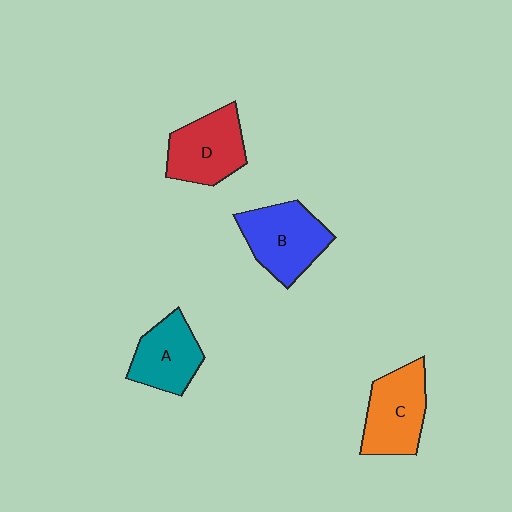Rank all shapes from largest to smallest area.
From largest to smallest: B (blue), C (orange), D (red), A (teal).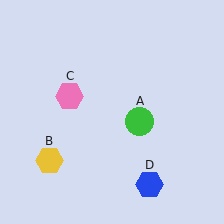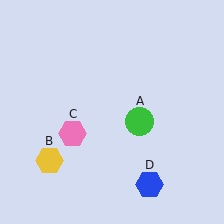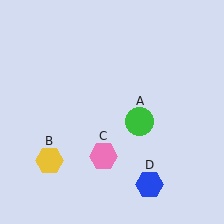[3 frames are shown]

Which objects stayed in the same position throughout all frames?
Green circle (object A) and yellow hexagon (object B) and blue hexagon (object D) remained stationary.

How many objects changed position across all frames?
1 object changed position: pink hexagon (object C).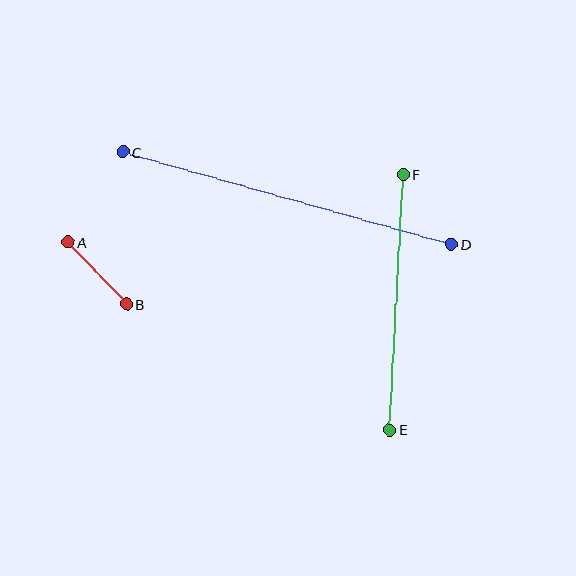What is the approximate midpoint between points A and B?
The midpoint is at approximately (97, 273) pixels.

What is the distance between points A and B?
The distance is approximately 85 pixels.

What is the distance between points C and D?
The distance is approximately 342 pixels.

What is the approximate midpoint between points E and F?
The midpoint is at approximately (397, 302) pixels.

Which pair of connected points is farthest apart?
Points C and D are farthest apart.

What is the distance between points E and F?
The distance is approximately 255 pixels.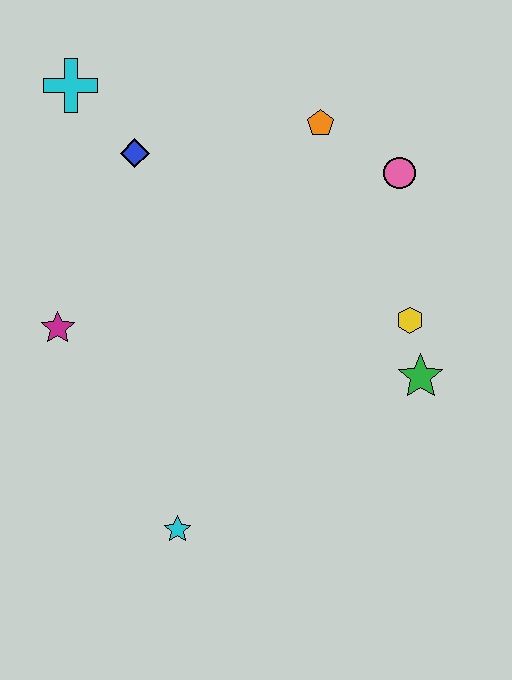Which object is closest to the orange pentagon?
The pink circle is closest to the orange pentagon.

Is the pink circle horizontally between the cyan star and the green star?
Yes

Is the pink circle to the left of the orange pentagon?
No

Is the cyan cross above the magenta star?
Yes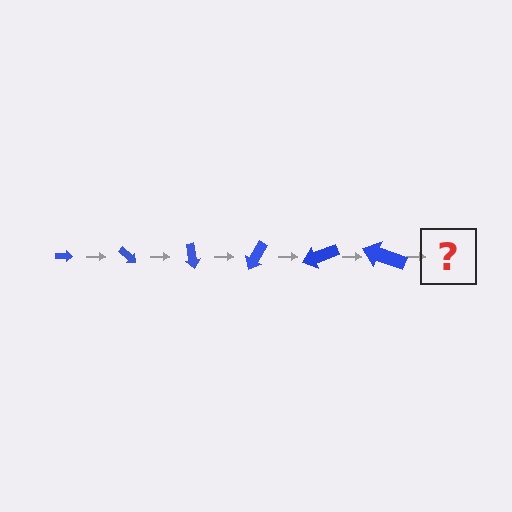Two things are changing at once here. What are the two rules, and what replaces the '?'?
The two rules are that the arrow grows larger each step and it rotates 40 degrees each step. The '?' should be an arrow, larger than the previous one and rotated 240 degrees from the start.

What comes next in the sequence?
The next element should be an arrow, larger than the previous one and rotated 240 degrees from the start.